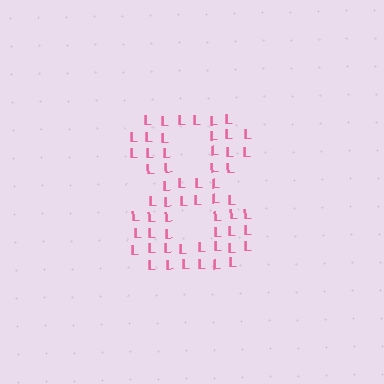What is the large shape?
The large shape is the digit 8.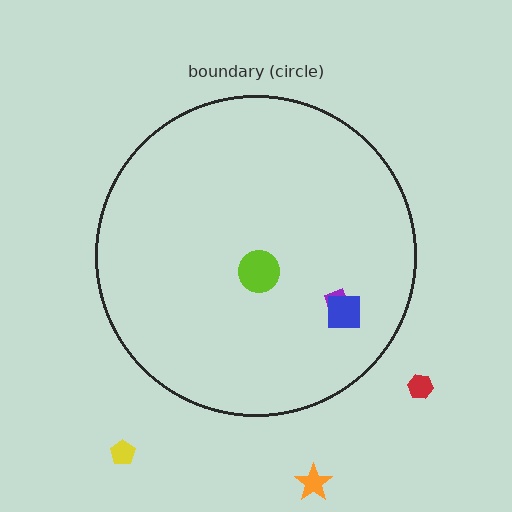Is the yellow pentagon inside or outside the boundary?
Outside.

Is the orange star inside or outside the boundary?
Outside.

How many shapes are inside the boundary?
3 inside, 3 outside.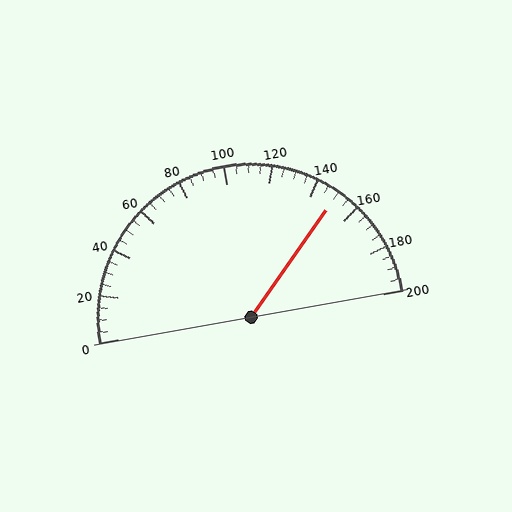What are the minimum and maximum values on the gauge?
The gauge ranges from 0 to 200.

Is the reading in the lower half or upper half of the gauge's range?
The reading is in the upper half of the range (0 to 200).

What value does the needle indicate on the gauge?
The needle indicates approximately 150.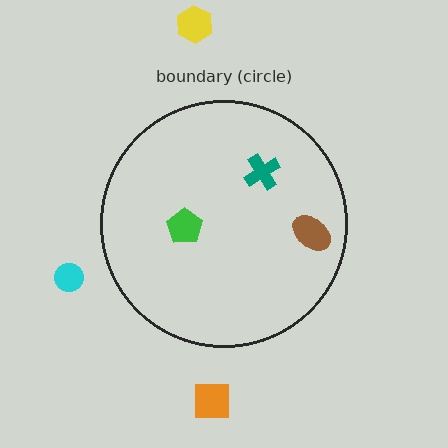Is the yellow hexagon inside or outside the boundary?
Outside.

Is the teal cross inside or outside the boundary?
Inside.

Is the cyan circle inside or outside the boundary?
Outside.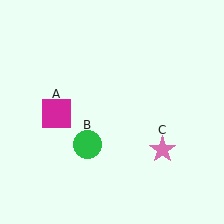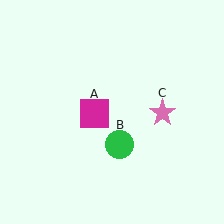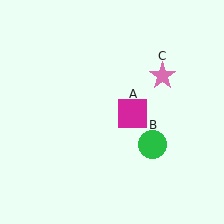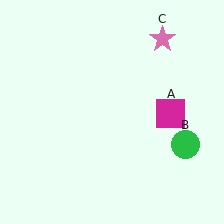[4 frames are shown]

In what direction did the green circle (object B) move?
The green circle (object B) moved right.